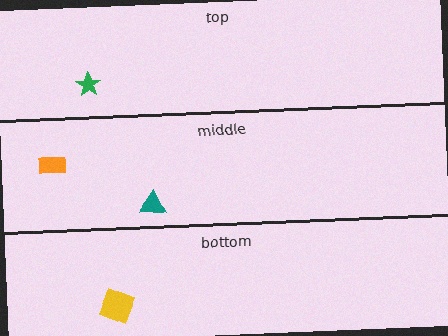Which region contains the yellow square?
The bottom region.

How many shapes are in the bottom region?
1.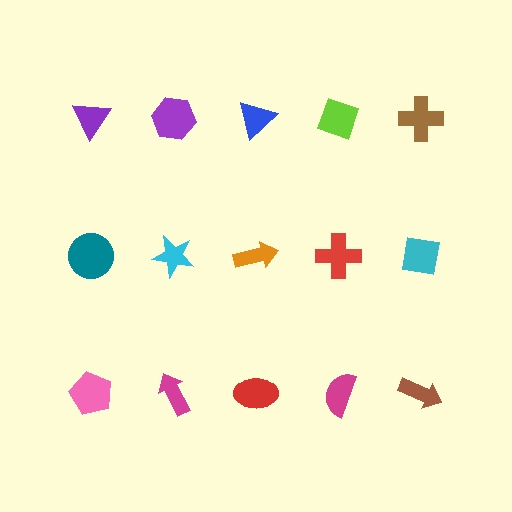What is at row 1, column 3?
A blue triangle.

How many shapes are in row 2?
5 shapes.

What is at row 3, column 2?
A magenta arrow.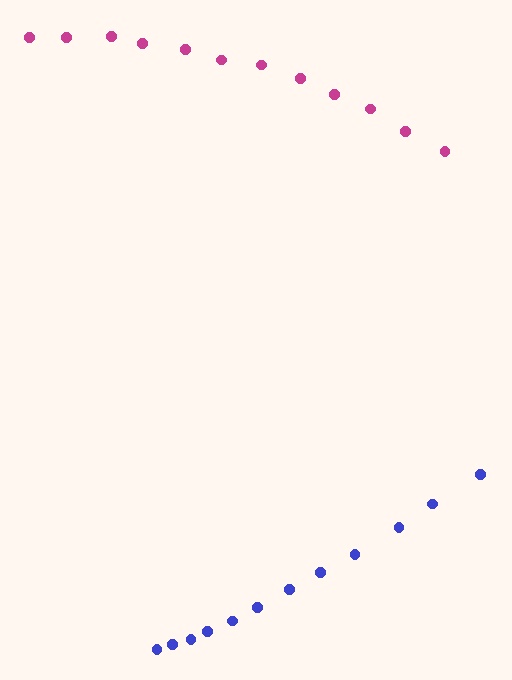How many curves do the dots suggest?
There are 2 distinct paths.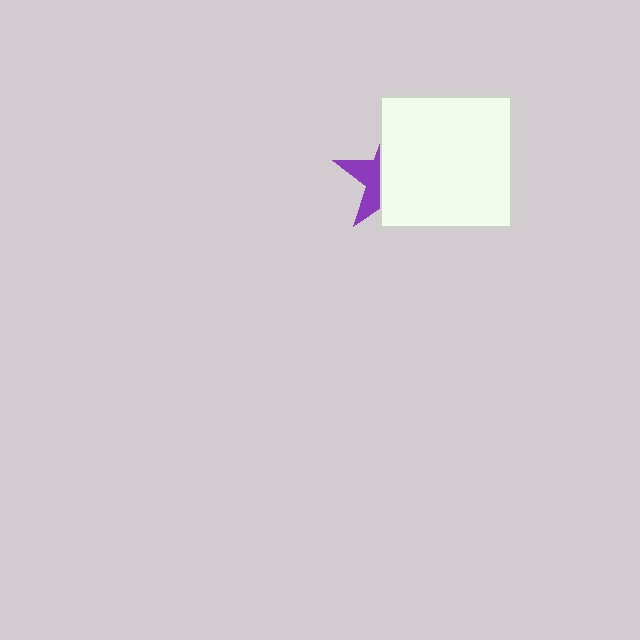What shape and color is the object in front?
The object in front is a white square.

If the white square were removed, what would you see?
You would see the complete purple star.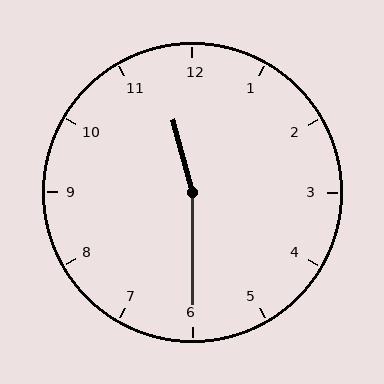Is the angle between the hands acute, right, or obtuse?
It is obtuse.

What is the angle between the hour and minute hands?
Approximately 165 degrees.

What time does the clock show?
11:30.